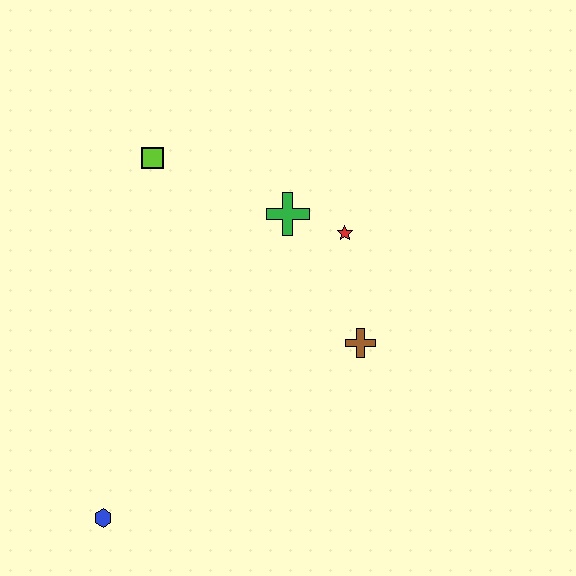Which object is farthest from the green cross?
The blue hexagon is farthest from the green cross.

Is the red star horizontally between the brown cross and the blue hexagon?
Yes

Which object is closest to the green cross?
The red star is closest to the green cross.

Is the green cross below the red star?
No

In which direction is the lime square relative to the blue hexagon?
The lime square is above the blue hexagon.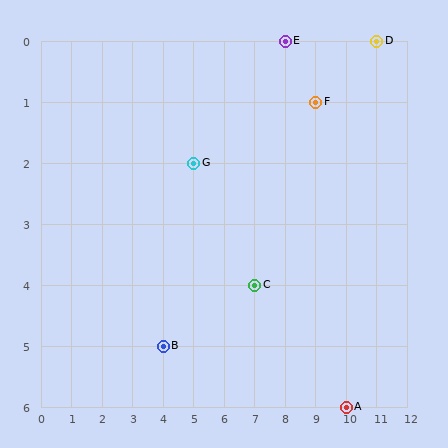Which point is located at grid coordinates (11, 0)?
Point D is at (11, 0).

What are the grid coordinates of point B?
Point B is at grid coordinates (4, 5).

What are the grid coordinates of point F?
Point F is at grid coordinates (9, 1).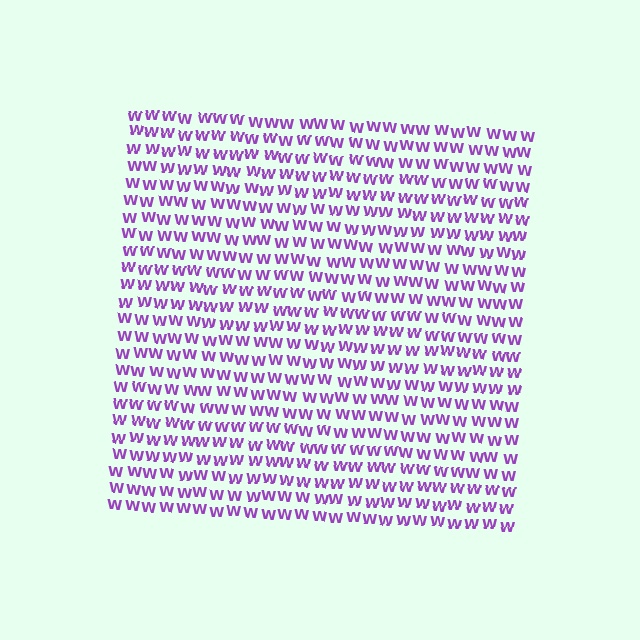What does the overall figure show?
The overall figure shows a square.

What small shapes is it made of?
It is made of small letter W's.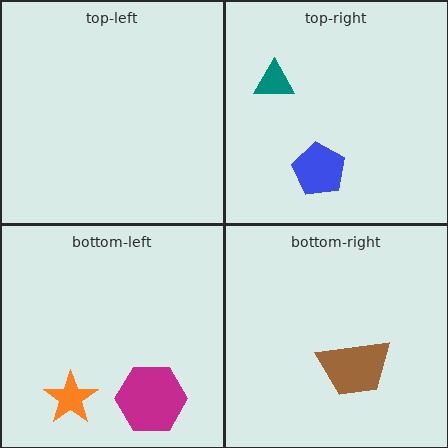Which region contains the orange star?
The bottom-left region.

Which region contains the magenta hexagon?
The bottom-left region.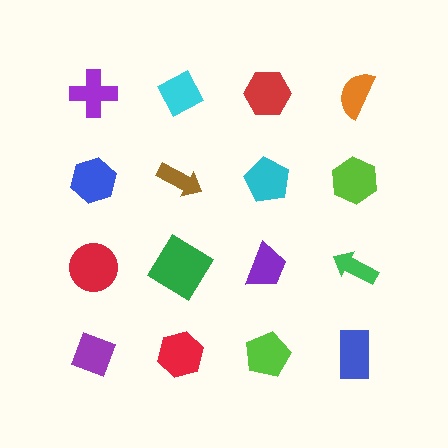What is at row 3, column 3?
A purple trapezoid.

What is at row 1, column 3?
A red hexagon.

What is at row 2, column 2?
A brown arrow.